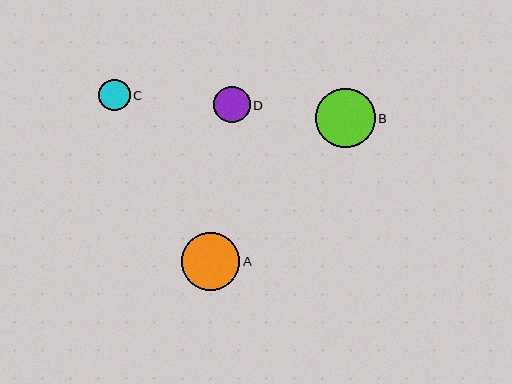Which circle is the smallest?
Circle C is the smallest with a size of approximately 32 pixels.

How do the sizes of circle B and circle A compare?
Circle B and circle A are approximately the same size.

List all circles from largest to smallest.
From largest to smallest: B, A, D, C.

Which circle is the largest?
Circle B is the largest with a size of approximately 59 pixels.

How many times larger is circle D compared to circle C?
Circle D is approximately 1.1 times the size of circle C.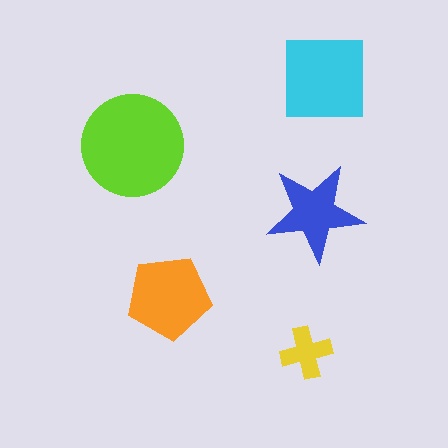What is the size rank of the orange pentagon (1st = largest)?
3rd.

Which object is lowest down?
The yellow cross is bottommost.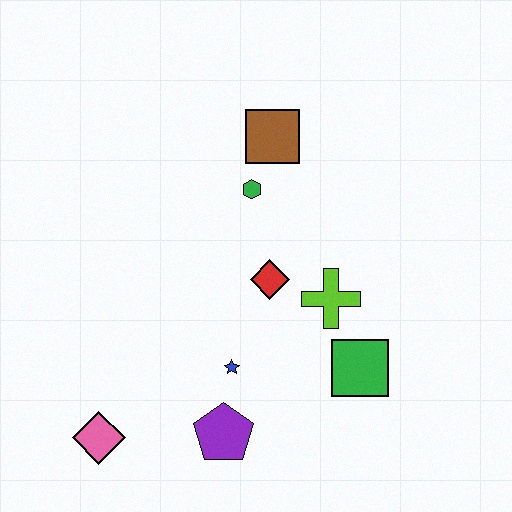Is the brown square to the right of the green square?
No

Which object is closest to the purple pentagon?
The blue star is closest to the purple pentagon.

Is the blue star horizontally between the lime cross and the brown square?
No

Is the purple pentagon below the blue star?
Yes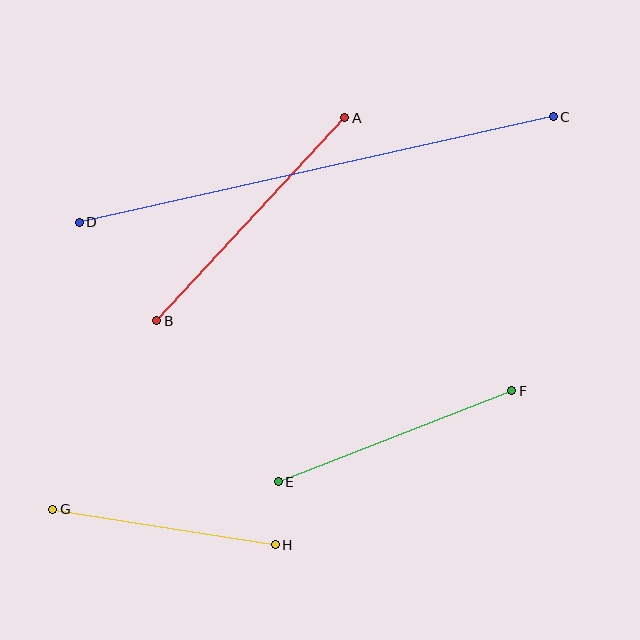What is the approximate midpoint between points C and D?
The midpoint is at approximately (316, 170) pixels.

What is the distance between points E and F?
The distance is approximately 251 pixels.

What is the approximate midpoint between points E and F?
The midpoint is at approximately (395, 436) pixels.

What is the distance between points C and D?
The distance is approximately 485 pixels.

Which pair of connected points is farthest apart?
Points C and D are farthest apart.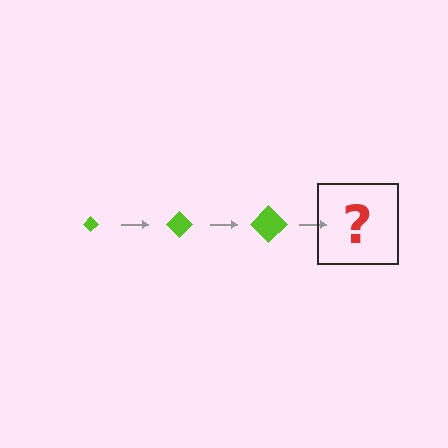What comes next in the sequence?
The next element should be a lime diamond, larger than the previous one.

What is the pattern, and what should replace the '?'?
The pattern is that the diamond gets progressively larger each step. The '?' should be a lime diamond, larger than the previous one.